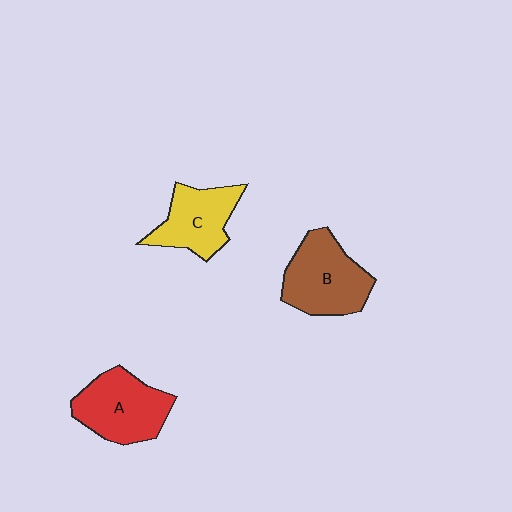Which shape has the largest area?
Shape B (brown).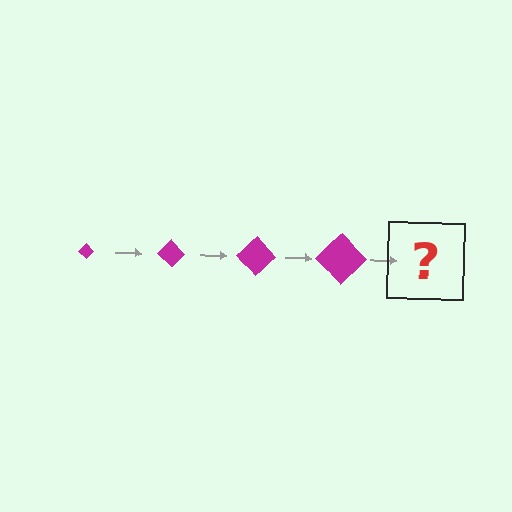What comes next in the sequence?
The next element should be a magenta diamond, larger than the previous one.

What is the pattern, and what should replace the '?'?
The pattern is that the diamond gets progressively larger each step. The '?' should be a magenta diamond, larger than the previous one.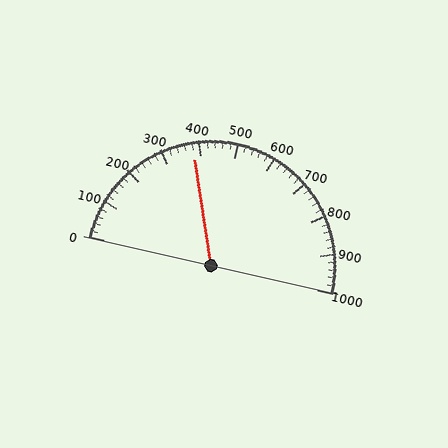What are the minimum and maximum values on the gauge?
The gauge ranges from 0 to 1000.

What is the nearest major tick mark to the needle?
The nearest major tick mark is 400.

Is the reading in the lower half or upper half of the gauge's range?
The reading is in the lower half of the range (0 to 1000).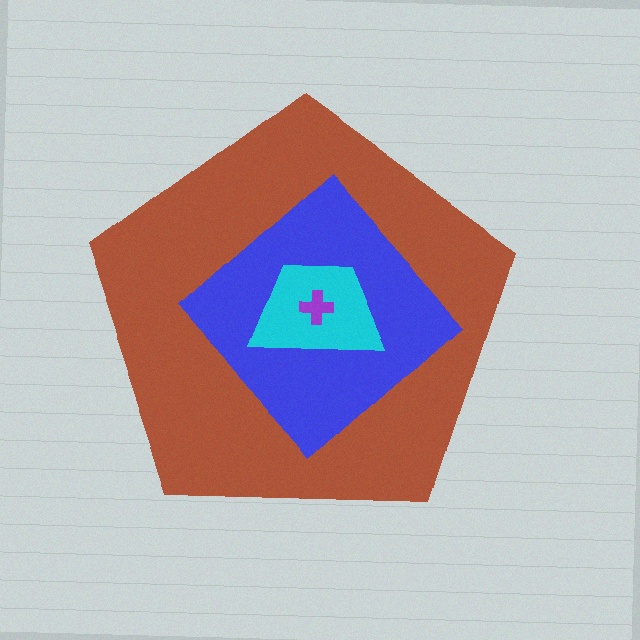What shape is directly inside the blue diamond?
The cyan trapezoid.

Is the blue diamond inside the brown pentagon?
Yes.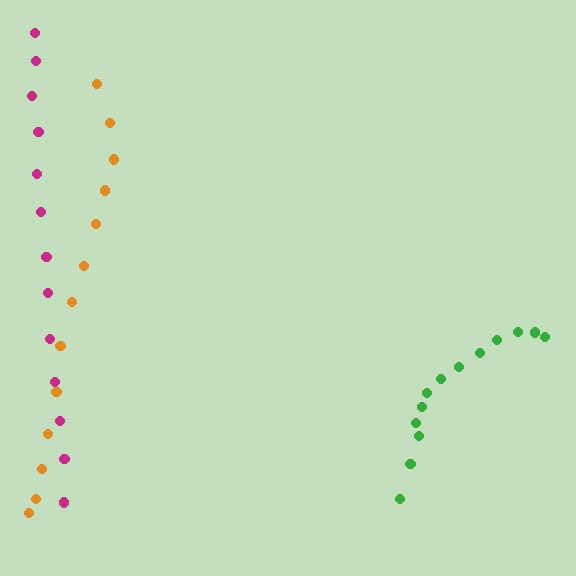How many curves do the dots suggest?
There are 3 distinct paths.